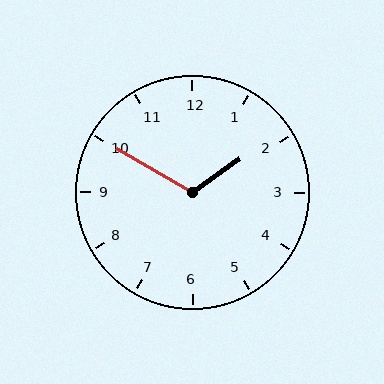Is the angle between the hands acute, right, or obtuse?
It is obtuse.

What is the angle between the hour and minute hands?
Approximately 115 degrees.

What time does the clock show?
1:50.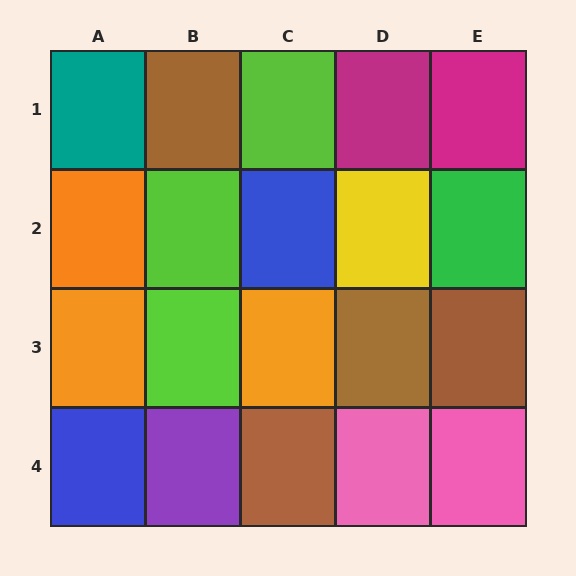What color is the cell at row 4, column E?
Pink.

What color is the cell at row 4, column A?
Blue.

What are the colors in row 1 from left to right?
Teal, brown, lime, magenta, magenta.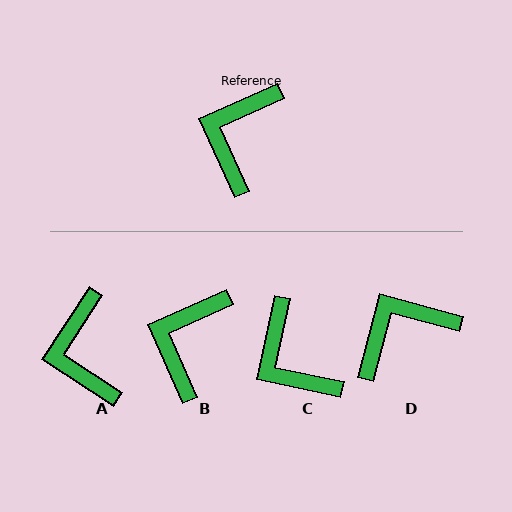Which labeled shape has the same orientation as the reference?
B.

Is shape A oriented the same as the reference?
No, it is off by about 33 degrees.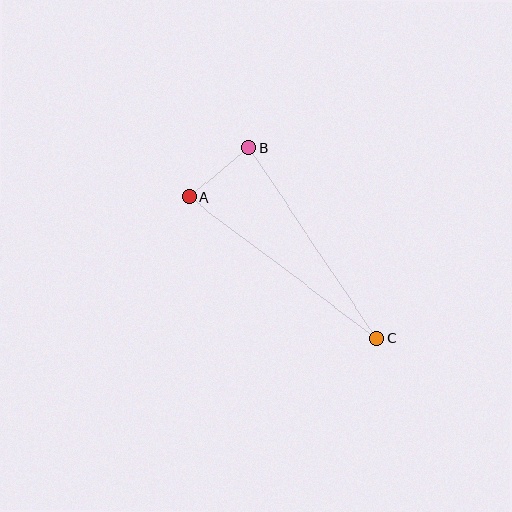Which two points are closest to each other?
Points A and B are closest to each other.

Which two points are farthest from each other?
Points A and C are farthest from each other.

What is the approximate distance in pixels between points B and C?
The distance between B and C is approximately 230 pixels.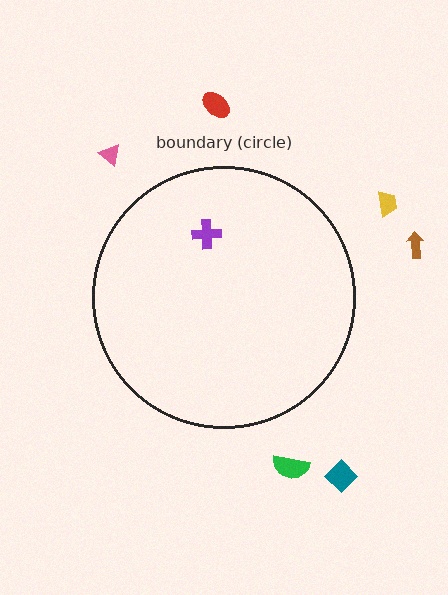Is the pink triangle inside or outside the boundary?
Outside.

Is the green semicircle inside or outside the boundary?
Outside.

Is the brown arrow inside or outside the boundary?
Outside.